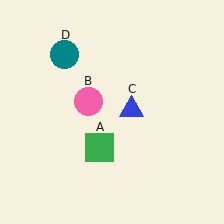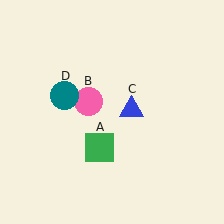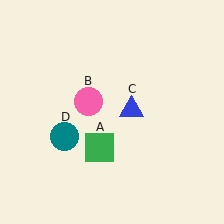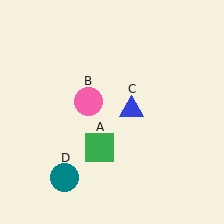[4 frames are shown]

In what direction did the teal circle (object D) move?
The teal circle (object D) moved down.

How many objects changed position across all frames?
1 object changed position: teal circle (object D).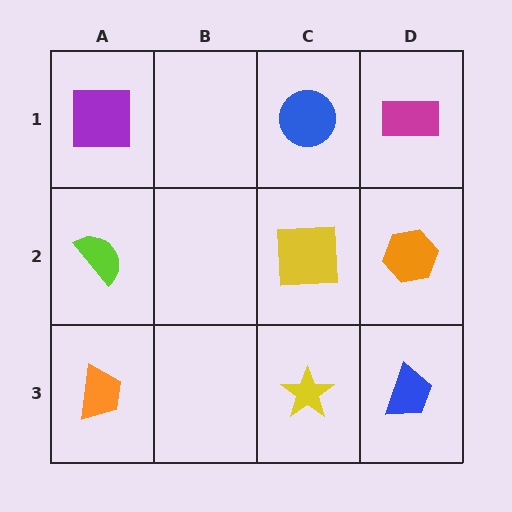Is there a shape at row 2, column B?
No, that cell is empty.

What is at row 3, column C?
A yellow star.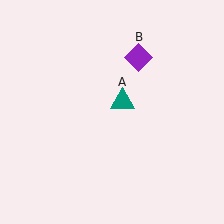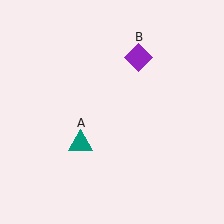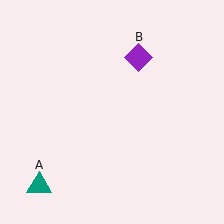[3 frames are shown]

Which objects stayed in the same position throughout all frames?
Purple diamond (object B) remained stationary.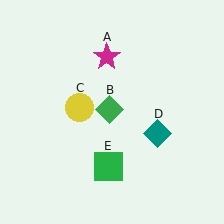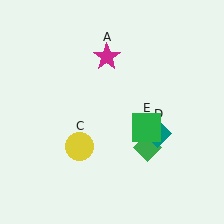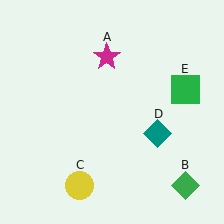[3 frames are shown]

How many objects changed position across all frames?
3 objects changed position: green diamond (object B), yellow circle (object C), green square (object E).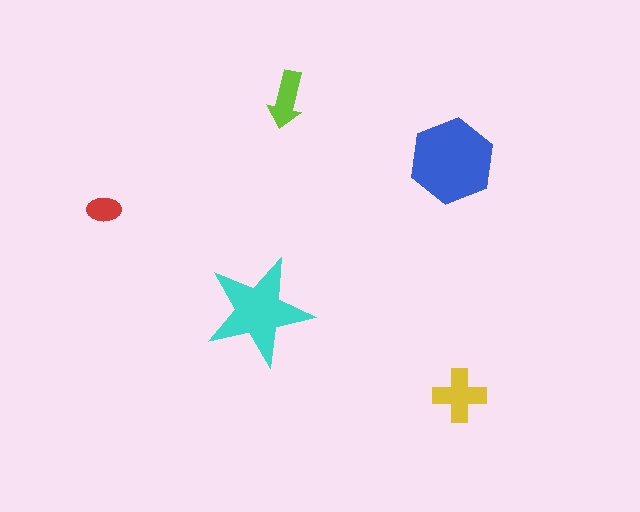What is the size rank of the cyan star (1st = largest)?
2nd.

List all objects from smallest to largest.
The red ellipse, the lime arrow, the yellow cross, the cyan star, the blue hexagon.